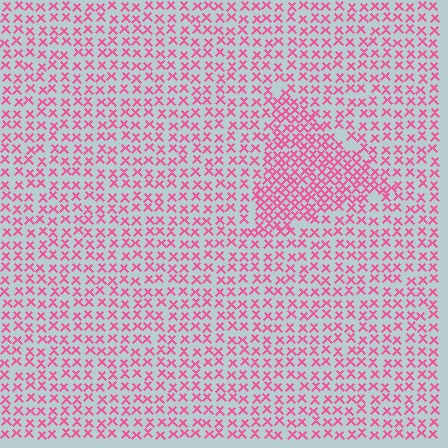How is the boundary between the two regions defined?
The boundary is defined by a change in element density (approximately 1.8x ratio). All elements are the same color, size, and shape.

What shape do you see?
I see a triangle.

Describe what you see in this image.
The image contains small pink elements arranged at two different densities. A triangle-shaped region is visible where the elements are more densely packed than the surrounding area.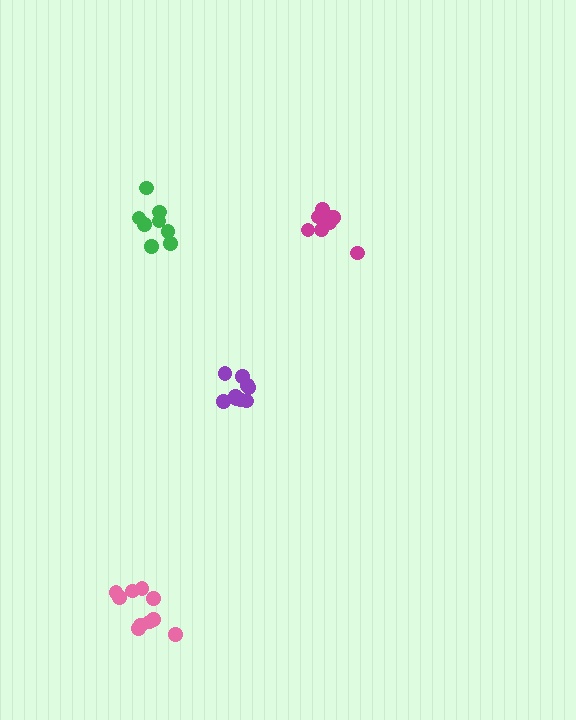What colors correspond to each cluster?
The clusters are colored: magenta, green, purple, pink.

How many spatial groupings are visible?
There are 4 spatial groupings.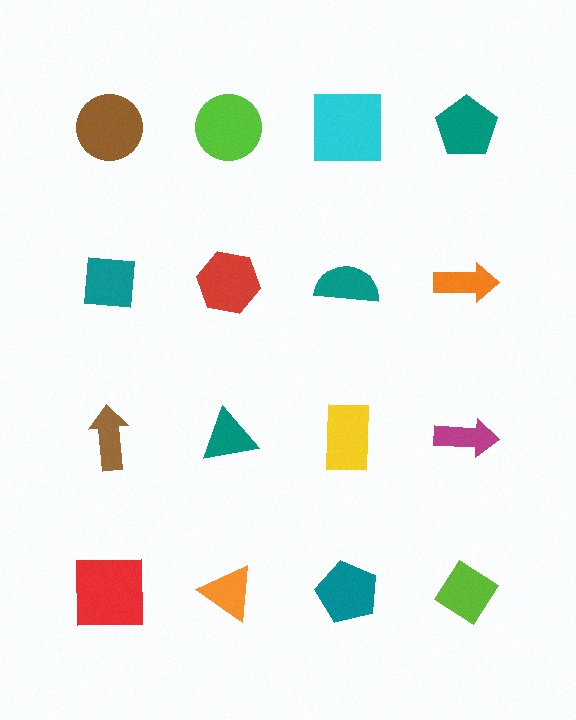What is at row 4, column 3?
A teal pentagon.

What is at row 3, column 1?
A brown arrow.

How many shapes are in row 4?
4 shapes.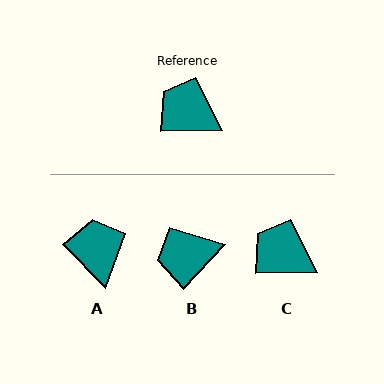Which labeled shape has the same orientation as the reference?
C.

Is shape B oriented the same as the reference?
No, it is off by about 46 degrees.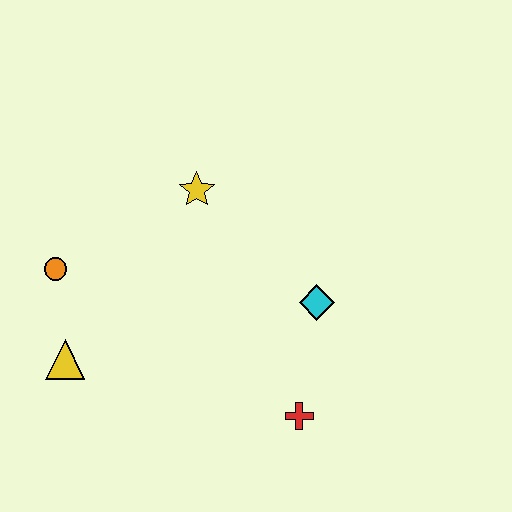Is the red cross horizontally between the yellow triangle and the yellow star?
No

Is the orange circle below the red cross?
No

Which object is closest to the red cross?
The cyan diamond is closest to the red cross.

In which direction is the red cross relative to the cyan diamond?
The red cross is below the cyan diamond.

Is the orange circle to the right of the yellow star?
No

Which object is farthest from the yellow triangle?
The cyan diamond is farthest from the yellow triangle.